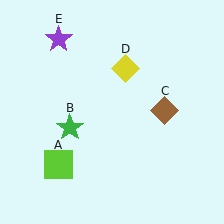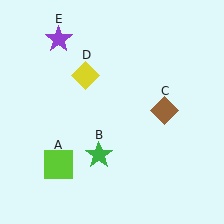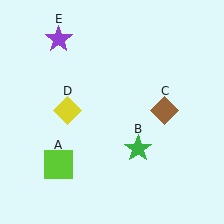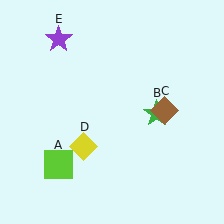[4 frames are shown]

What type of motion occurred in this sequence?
The green star (object B), yellow diamond (object D) rotated counterclockwise around the center of the scene.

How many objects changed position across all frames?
2 objects changed position: green star (object B), yellow diamond (object D).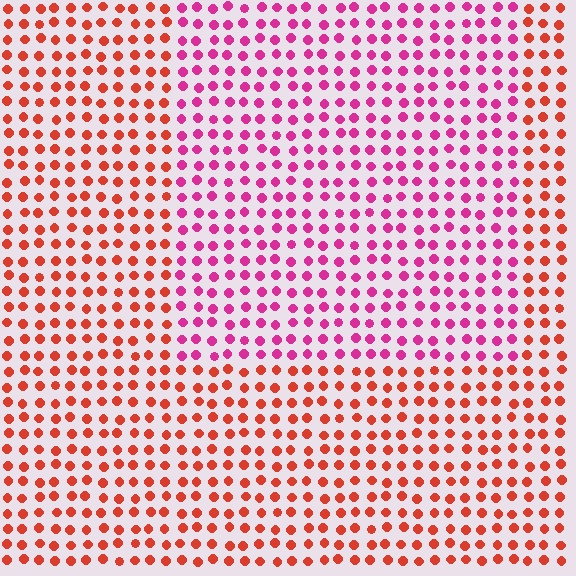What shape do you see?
I see a rectangle.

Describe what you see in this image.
The image is filled with small red elements in a uniform arrangement. A rectangle-shaped region is visible where the elements are tinted to a slightly different hue, forming a subtle color boundary.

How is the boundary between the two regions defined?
The boundary is defined purely by a slight shift in hue (about 43 degrees). Spacing, size, and orientation are identical on both sides.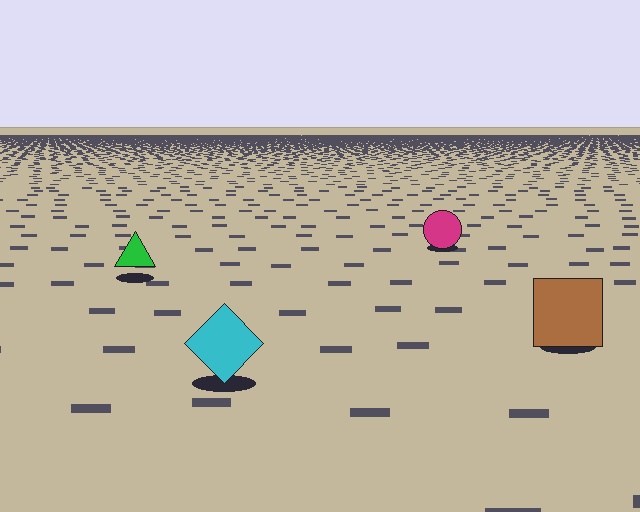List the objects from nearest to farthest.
From nearest to farthest: the cyan diamond, the brown square, the green triangle, the magenta circle.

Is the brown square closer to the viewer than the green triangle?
Yes. The brown square is closer — you can tell from the texture gradient: the ground texture is coarser near it.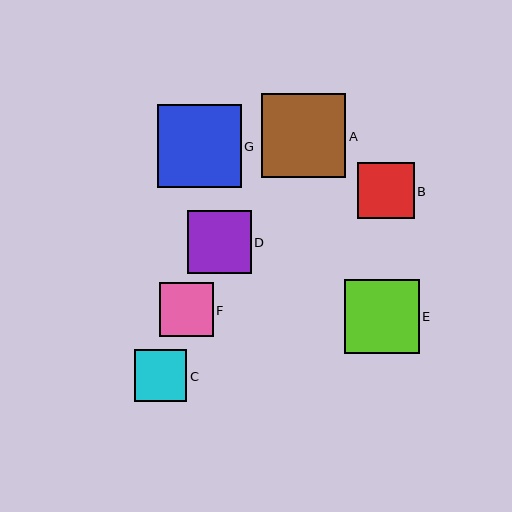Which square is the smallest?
Square C is the smallest with a size of approximately 52 pixels.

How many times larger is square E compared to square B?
Square E is approximately 1.3 times the size of square B.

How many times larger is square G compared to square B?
Square G is approximately 1.5 times the size of square B.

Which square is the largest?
Square A is the largest with a size of approximately 84 pixels.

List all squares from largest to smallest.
From largest to smallest: A, G, E, D, B, F, C.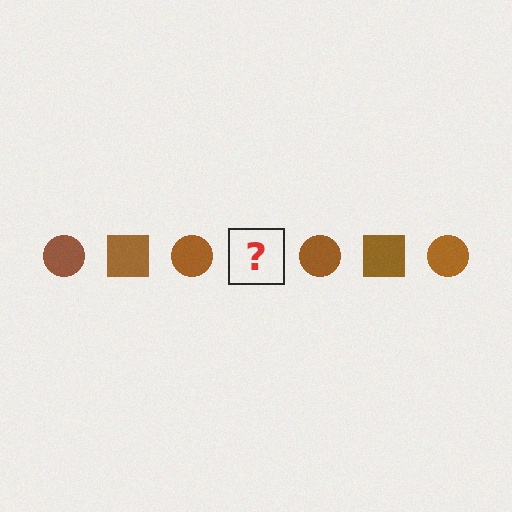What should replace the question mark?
The question mark should be replaced with a brown square.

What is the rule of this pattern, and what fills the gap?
The rule is that the pattern cycles through circle, square shapes in brown. The gap should be filled with a brown square.